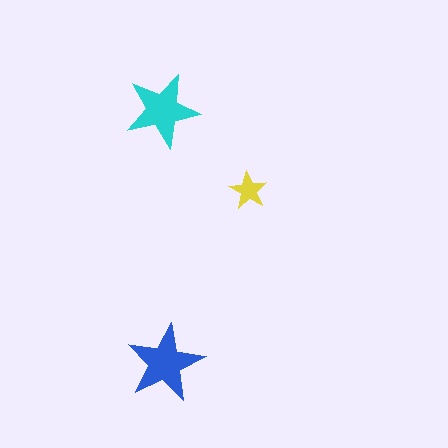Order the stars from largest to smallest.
the blue one, the cyan one, the yellow one.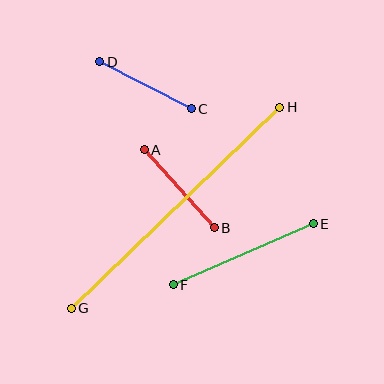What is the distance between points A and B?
The distance is approximately 105 pixels.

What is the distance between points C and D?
The distance is approximately 103 pixels.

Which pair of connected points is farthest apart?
Points G and H are farthest apart.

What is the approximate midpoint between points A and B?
The midpoint is at approximately (179, 189) pixels.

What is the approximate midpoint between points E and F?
The midpoint is at approximately (243, 254) pixels.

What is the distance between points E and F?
The distance is approximately 153 pixels.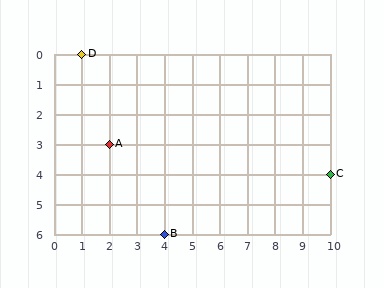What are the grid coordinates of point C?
Point C is at grid coordinates (10, 4).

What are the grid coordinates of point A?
Point A is at grid coordinates (2, 3).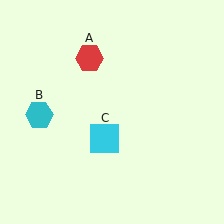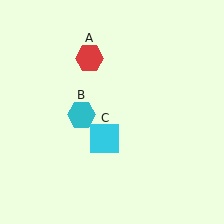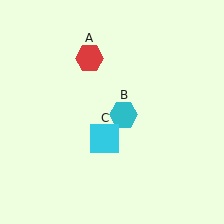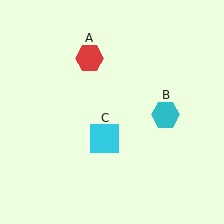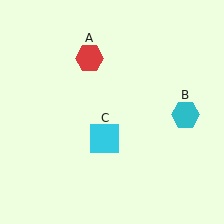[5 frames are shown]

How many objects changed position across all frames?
1 object changed position: cyan hexagon (object B).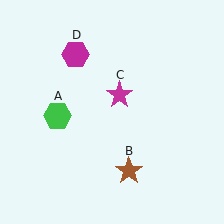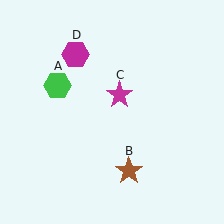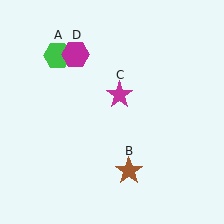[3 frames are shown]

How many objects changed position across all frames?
1 object changed position: green hexagon (object A).